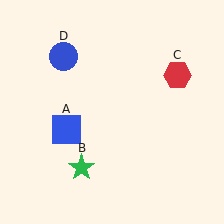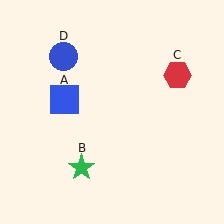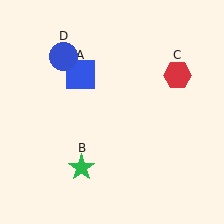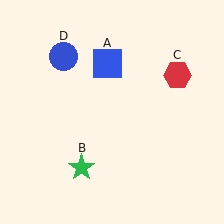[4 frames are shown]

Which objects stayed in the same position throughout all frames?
Green star (object B) and red hexagon (object C) and blue circle (object D) remained stationary.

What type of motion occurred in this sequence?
The blue square (object A) rotated clockwise around the center of the scene.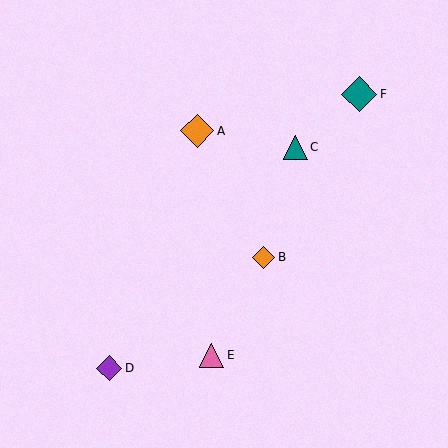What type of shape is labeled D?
Shape D is a purple diamond.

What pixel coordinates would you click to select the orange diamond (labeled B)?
Click at (264, 257) to select the orange diamond B.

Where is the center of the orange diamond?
The center of the orange diamond is at (197, 131).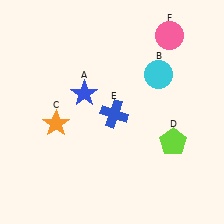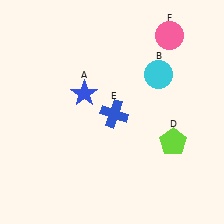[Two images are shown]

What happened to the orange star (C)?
The orange star (C) was removed in Image 2. It was in the bottom-left area of Image 1.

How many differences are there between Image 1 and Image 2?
There is 1 difference between the two images.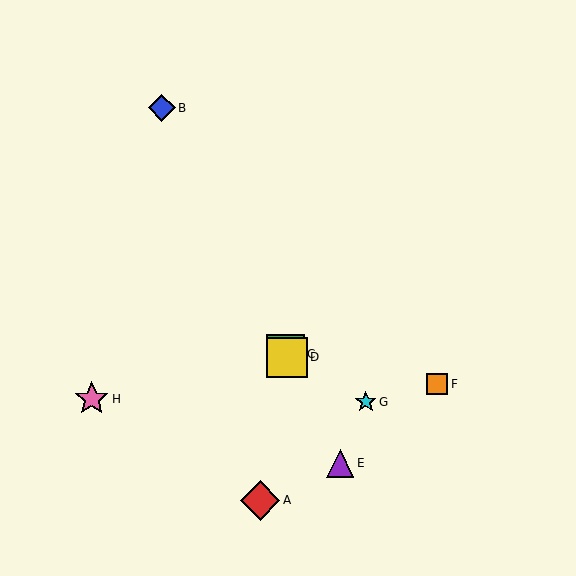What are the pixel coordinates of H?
Object H is at (92, 399).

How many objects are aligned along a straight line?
4 objects (B, C, D, E) are aligned along a straight line.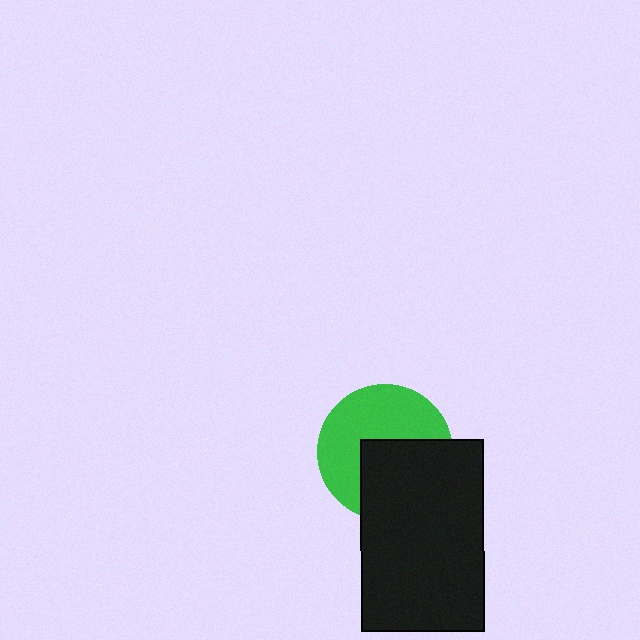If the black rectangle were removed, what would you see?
You would see the complete green circle.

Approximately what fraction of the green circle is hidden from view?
Roughly 45% of the green circle is hidden behind the black rectangle.